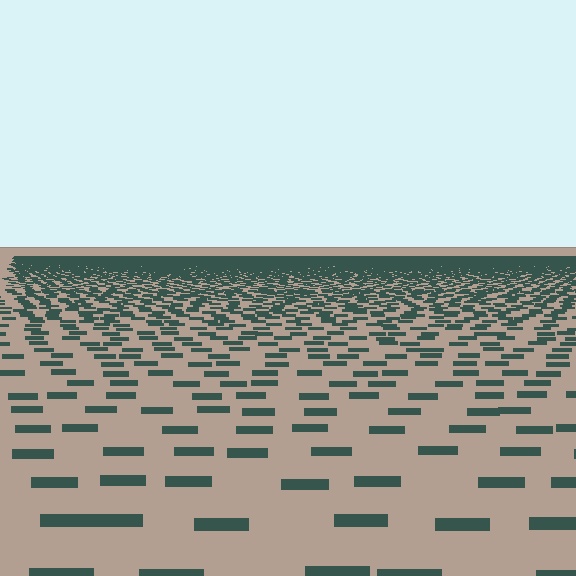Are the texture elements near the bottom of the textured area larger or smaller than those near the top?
Larger. Near the bottom, elements are closer to the viewer and appear at a bigger on-screen size.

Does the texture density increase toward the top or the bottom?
Density increases toward the top.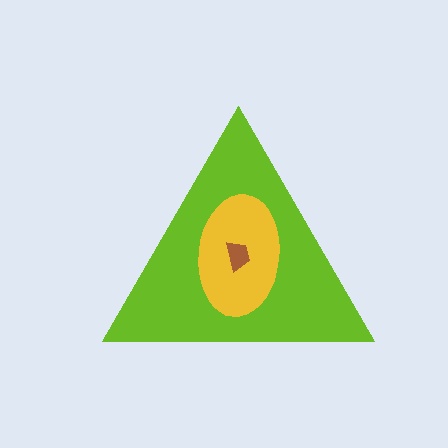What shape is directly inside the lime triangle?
The yellow ellipse.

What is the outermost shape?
The lime triangle.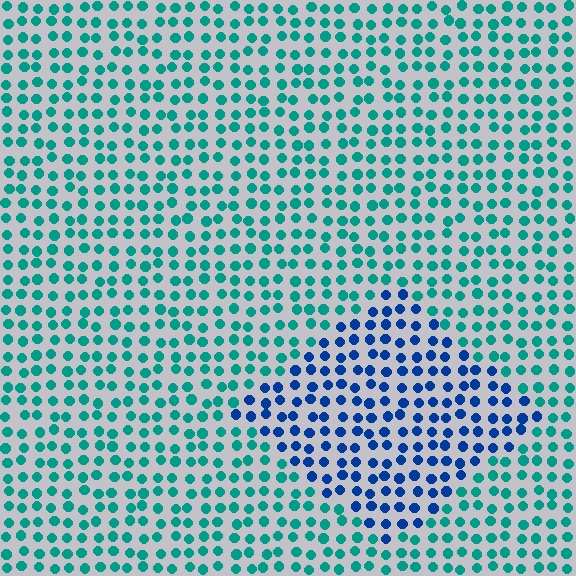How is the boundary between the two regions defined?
The boundary is defined purely by a slight shift in hue (about 45 degrees). Spacing, size, and orientation are identical on both sides.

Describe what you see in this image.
The image is filled with small teal elements in a uniform arrangement. A diamond-shaped region is visible where the elements are tinted to a slightly different hue, forming a subtle color boundary.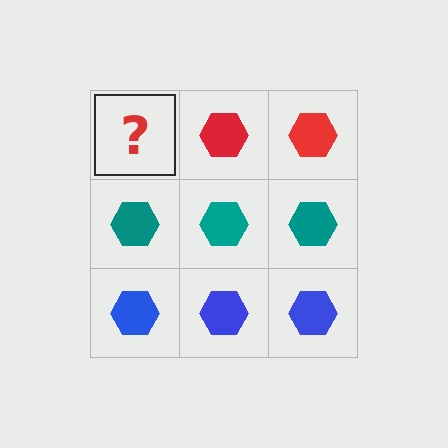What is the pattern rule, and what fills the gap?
The rule is that each row has a consistent color. The gap should be filled with a red hexagon.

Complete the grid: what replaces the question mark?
The question mark should be replaced with a red hexagon.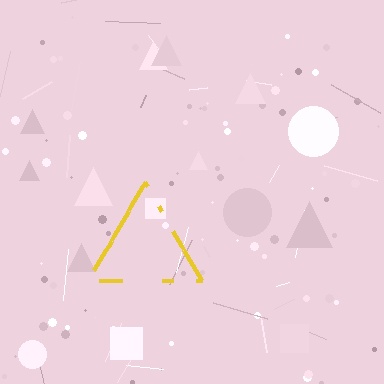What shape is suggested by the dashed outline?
The dashed outline suggests a triangle.